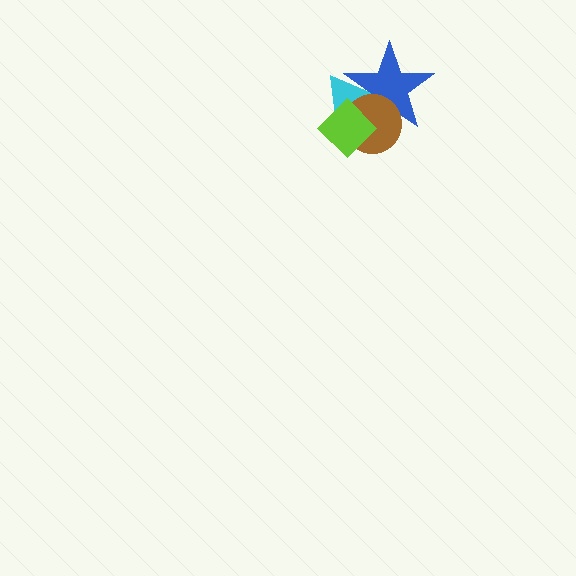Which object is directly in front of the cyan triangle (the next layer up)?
The blue star is directly in front of the cyan triangle.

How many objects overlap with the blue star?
3 objects overlap with the blue star.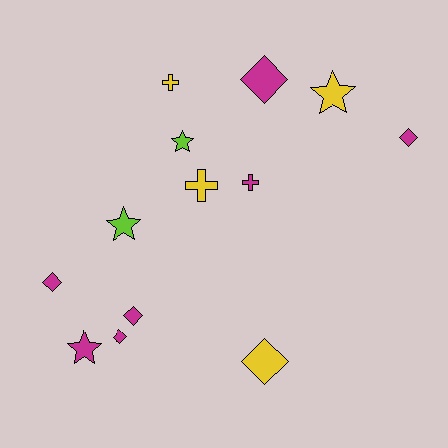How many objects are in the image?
There are 13 objects.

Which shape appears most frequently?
Diamond, with 6 objects.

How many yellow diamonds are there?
There is 1 yellow diamond.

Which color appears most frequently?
Magenta, with 7 objects.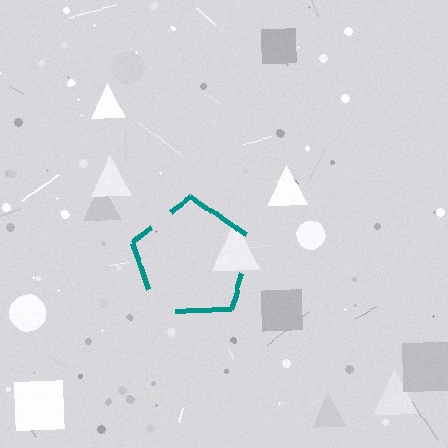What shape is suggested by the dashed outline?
The dashed outline suggests a pentagon.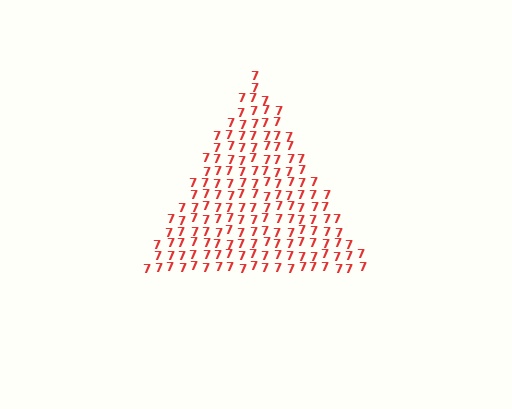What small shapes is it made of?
It is made of small digit 7's.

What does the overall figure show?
The overall figure shows a triangle.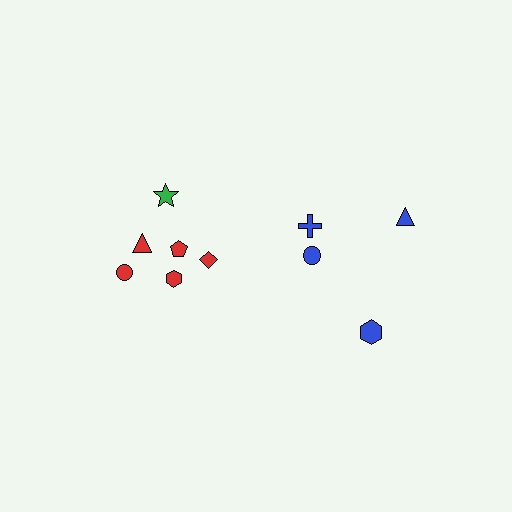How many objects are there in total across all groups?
There are 10 objects.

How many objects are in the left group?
There are 6 objects.